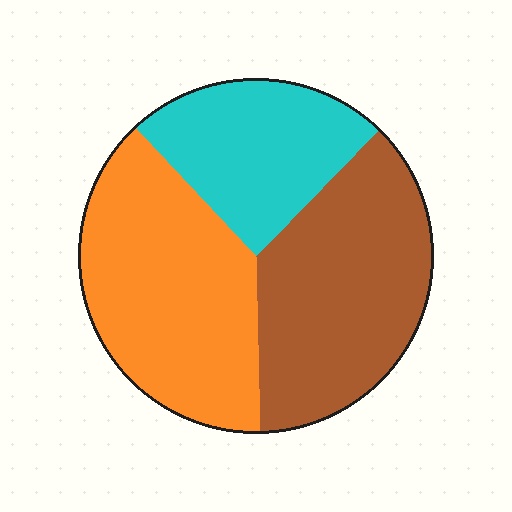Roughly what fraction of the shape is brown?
Brown takes up between a third and a half of the shape.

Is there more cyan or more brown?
Brown.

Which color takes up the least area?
Cyan, at roughly 25%.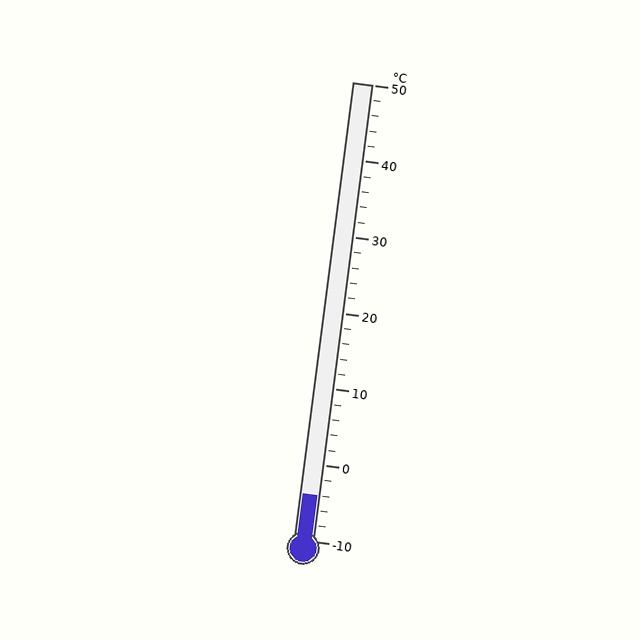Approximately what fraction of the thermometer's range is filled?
The thermometer is filled to approximately 10% of its range.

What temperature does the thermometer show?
The thermometer shows approximately -4°C.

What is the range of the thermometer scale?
The thermometer scale ranges from -10°C to 50°C.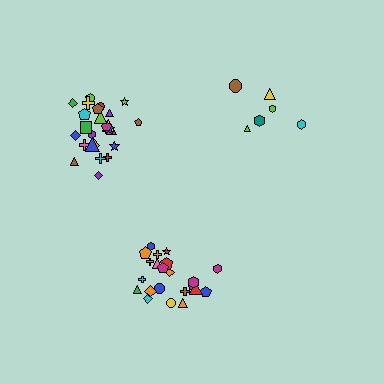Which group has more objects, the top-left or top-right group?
The top-left group.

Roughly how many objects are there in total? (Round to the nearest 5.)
Roughly 55 objects in total.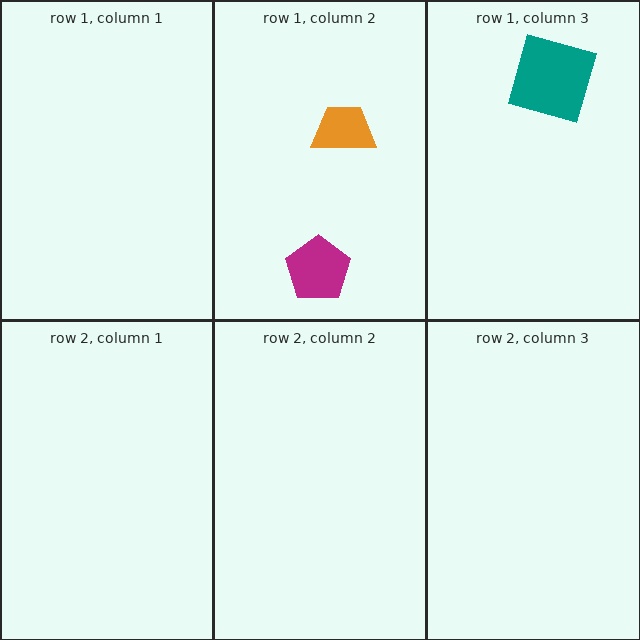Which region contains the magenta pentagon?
The row 1, column 2 region.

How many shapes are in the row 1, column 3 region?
1.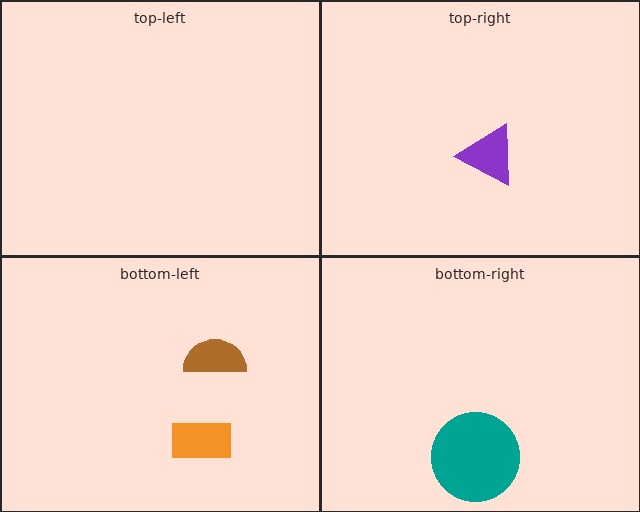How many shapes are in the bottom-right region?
1.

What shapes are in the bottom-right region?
The teal circle.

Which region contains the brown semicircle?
The bottom-left region.